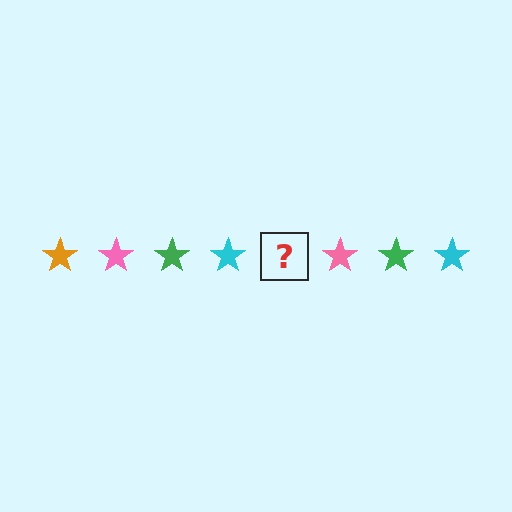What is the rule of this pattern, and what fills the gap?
The rule is that the pattern cycles through orange, pink, green, cyan stars. The gap should be filled with an orange star.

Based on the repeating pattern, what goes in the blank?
The blank should be an orange star.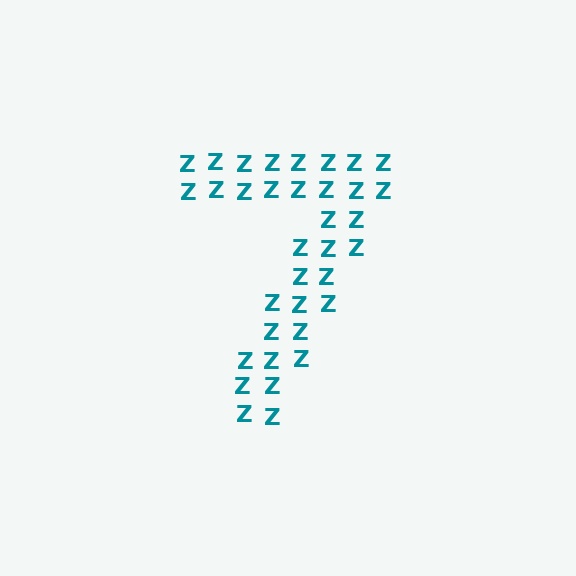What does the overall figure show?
The overall figure shows the digit 7.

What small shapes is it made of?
It is made of small letter Z's.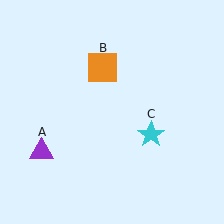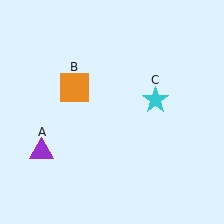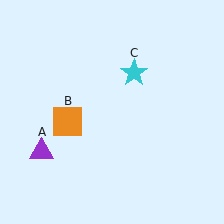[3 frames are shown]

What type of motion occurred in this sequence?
The orange square (object B), cyan star (object C) rotated counterclockwise around the center of the scene.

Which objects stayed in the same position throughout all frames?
Purple triangle (object A) remained stationary.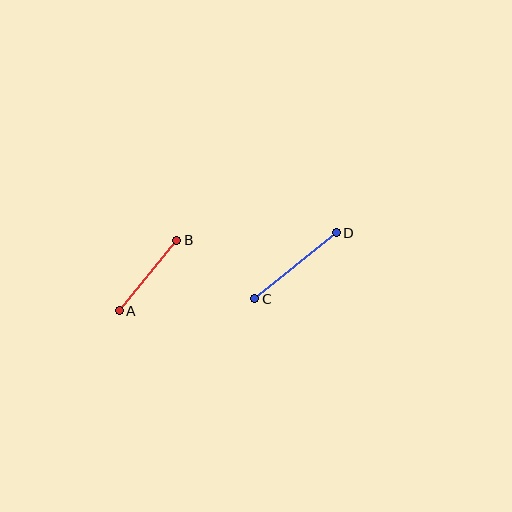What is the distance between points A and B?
The distance is approximately 91 pixels.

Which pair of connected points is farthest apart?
Points C and D are farthest apart.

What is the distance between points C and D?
The distance is approximately 105 pixels.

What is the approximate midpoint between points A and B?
The midpoint is at approximately (148, 276) pixels.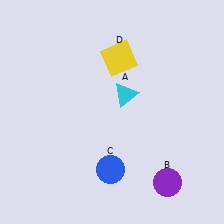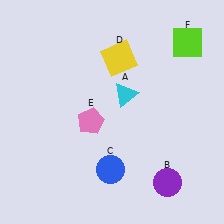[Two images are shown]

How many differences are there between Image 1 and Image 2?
There are 2 differences between the two images.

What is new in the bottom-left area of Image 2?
A pink pentagon (E) was added in the bottom-left area of Image 2.